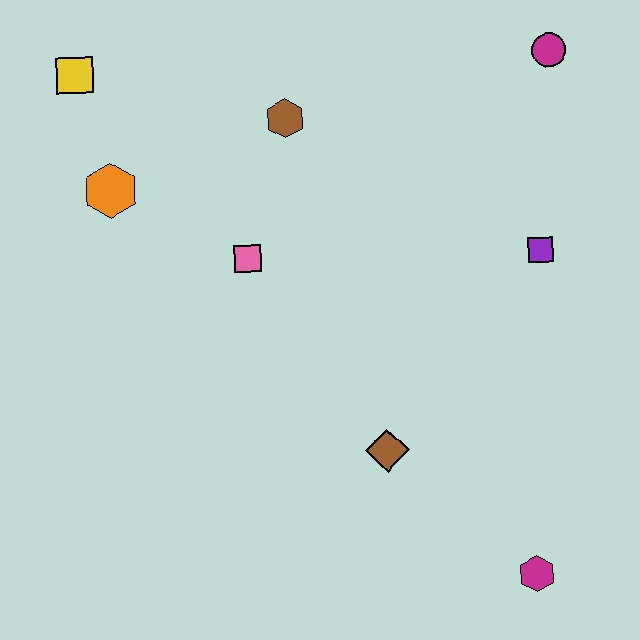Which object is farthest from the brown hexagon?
The magenta hexagon is farthest from the brown hexagon.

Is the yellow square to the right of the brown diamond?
No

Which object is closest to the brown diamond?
The magenta hexagon is closest to the brown diamond.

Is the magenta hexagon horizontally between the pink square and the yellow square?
No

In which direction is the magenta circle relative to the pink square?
The magenta circle is to the right of the pink square.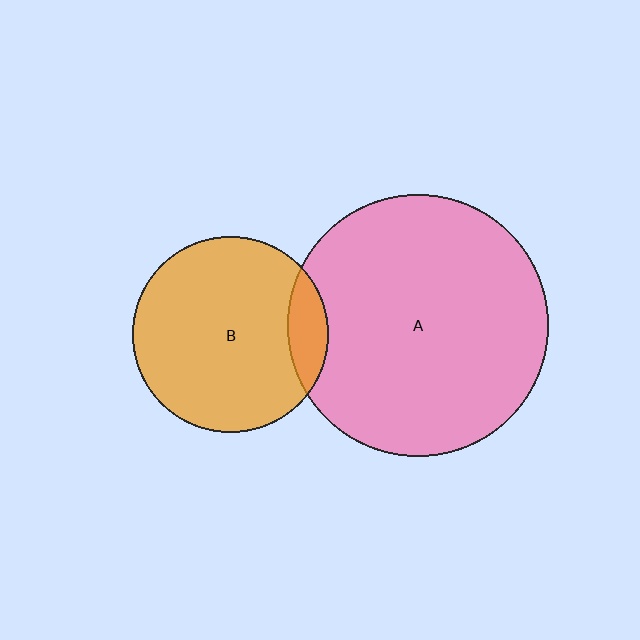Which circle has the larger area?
Circle A (pink).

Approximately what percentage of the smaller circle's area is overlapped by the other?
Approximately 10%.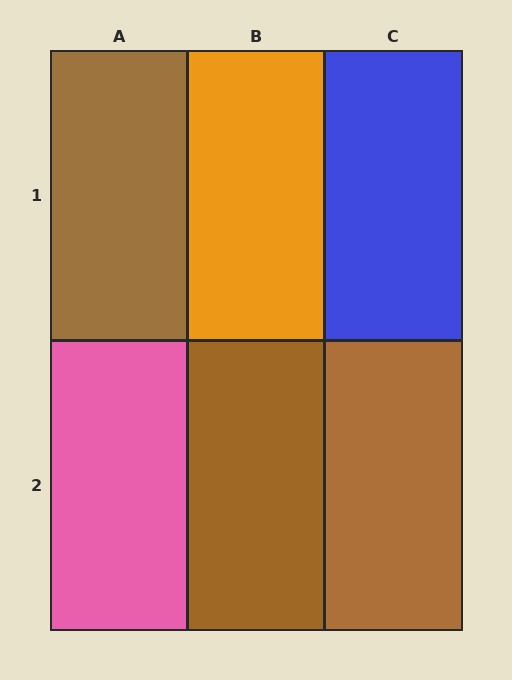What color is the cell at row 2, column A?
Pink.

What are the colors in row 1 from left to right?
Brown, orange, blue.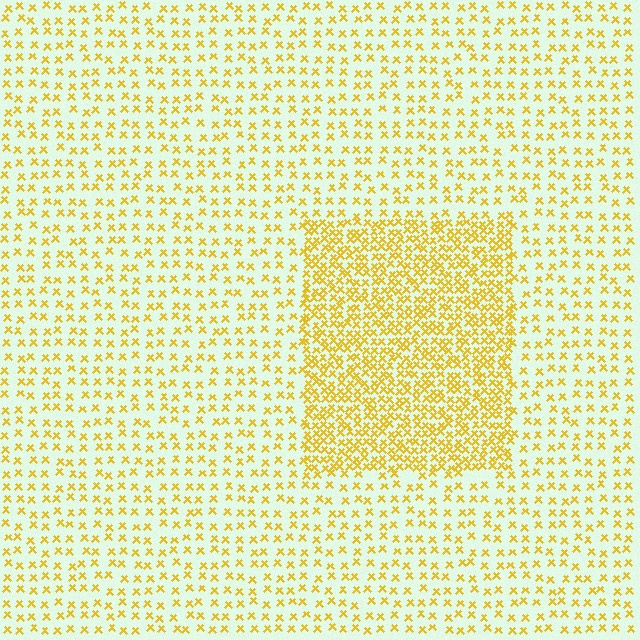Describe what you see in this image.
The image contains small yellow elements arranged at two different densities. A rectangle-shaped region is visible where the elements are more densely packed than the surrounding area.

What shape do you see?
I see a rectangle.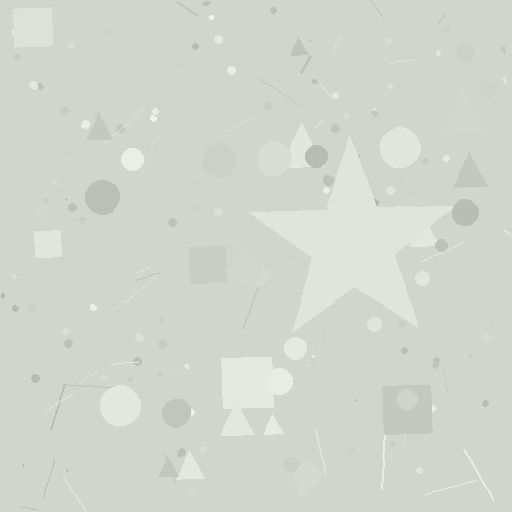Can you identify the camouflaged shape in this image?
The camouflaged shape is a star.